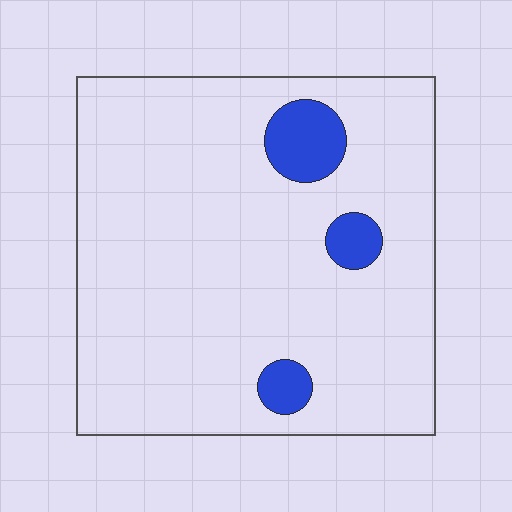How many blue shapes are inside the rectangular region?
3.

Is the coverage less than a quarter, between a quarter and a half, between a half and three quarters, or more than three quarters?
Less than a quarter.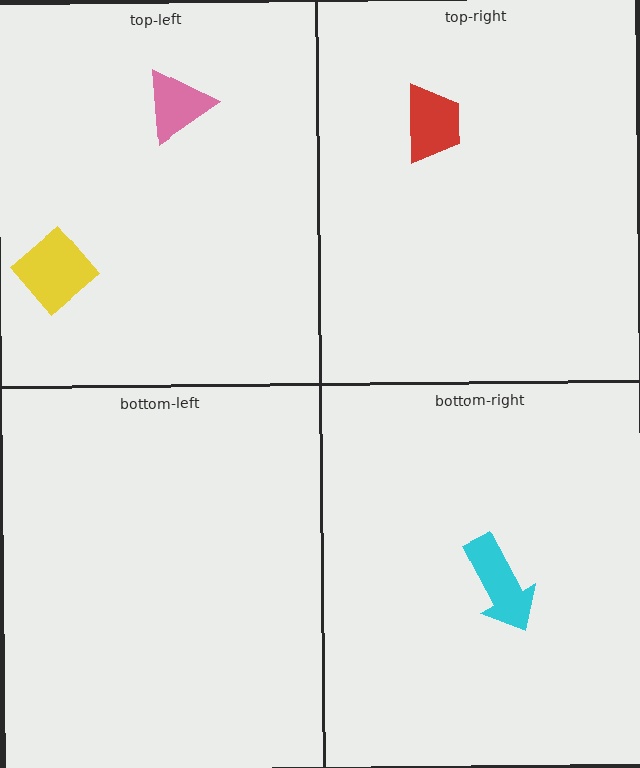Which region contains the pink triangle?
The top-left region.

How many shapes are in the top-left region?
2.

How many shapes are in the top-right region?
1.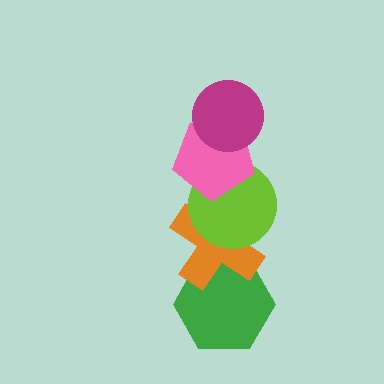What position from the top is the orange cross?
The orange cross is 4th from the top.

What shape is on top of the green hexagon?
The orange cross is on top of the green hexagon.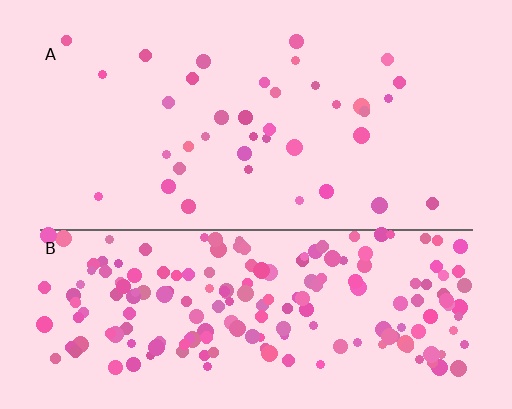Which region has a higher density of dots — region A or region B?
B (the bottom).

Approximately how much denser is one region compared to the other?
Approximately 5.3× — region B over region A.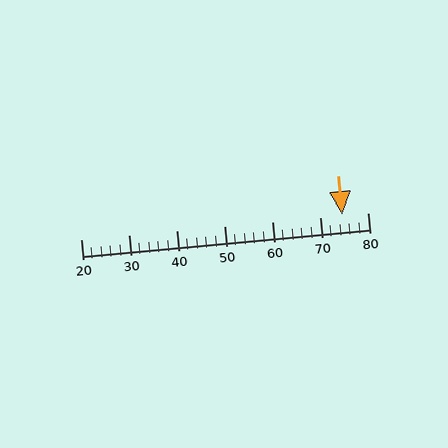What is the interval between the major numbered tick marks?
The major tick marks are spaced 10 units apart.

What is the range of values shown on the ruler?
The ruler shows values from 20 to 80.